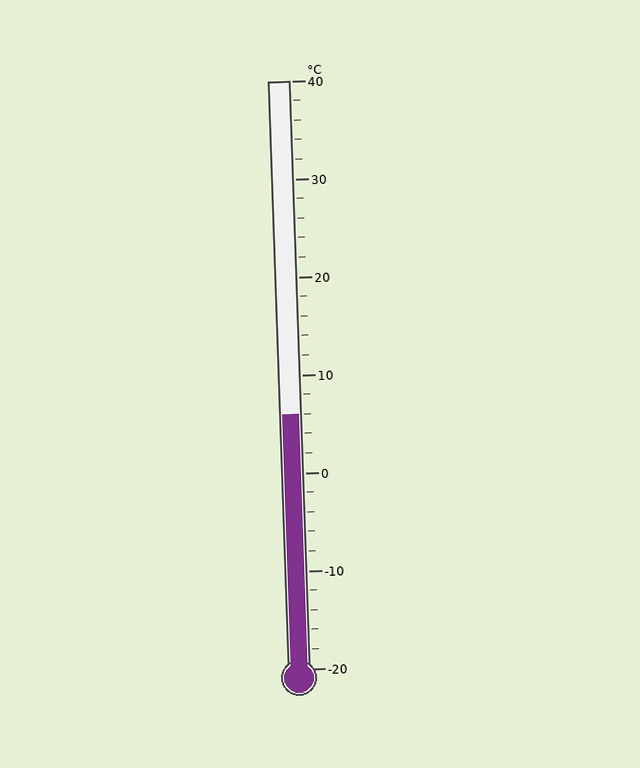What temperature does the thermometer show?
The thermometer shows approximately 6°C.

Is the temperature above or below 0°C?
The temperature is above 0°C.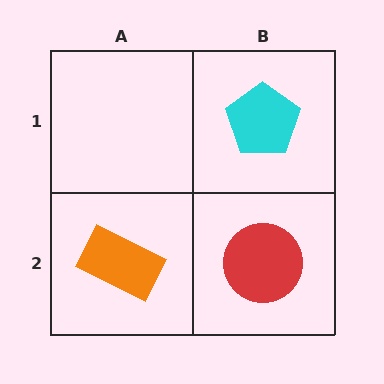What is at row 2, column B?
A red circle.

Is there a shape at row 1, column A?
No, that cell is empty.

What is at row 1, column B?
A cyan pentagon.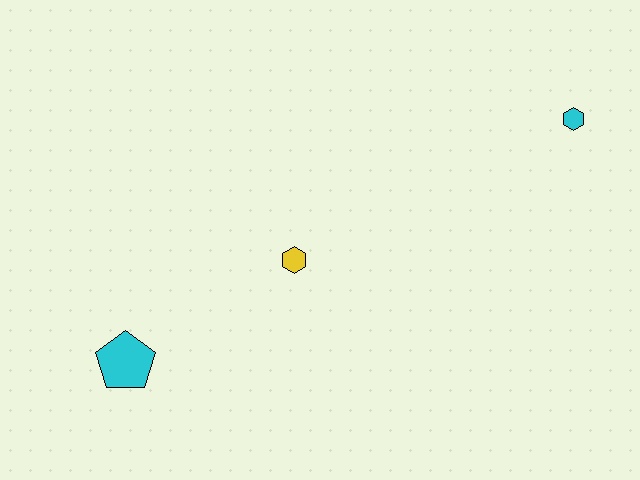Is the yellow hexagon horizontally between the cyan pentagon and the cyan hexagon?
Yes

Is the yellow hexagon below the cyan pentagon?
No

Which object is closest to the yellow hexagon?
The cyan pentagon is closest to the yellow hexagon.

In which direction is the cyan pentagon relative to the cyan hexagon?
The cyan pentagon is to the left of the cyan hexagon.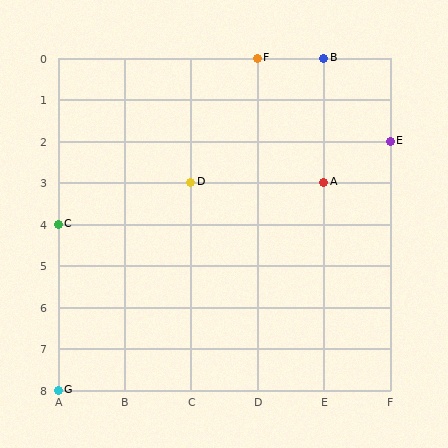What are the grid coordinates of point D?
Point D is at grid coordinates (C, 3).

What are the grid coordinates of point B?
Point B is at grid coordinates (E, 0).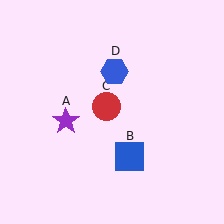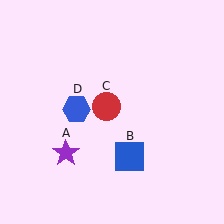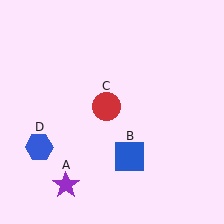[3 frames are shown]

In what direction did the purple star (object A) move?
The purple star (object A) moved down.